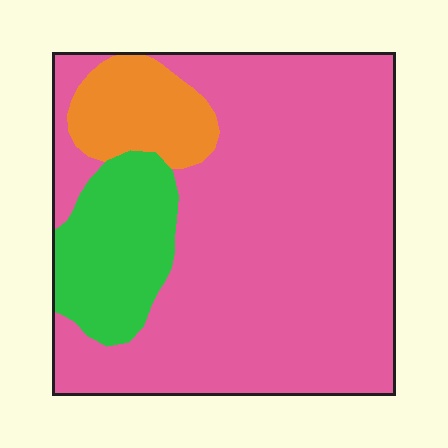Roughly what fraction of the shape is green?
Green covers around 15% of the shape.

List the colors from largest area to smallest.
From largest to smallest: pink, green, orange.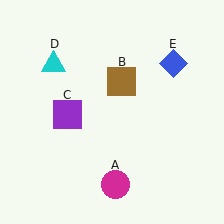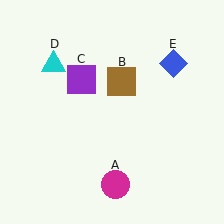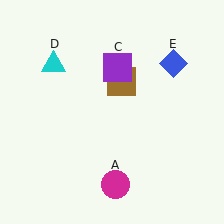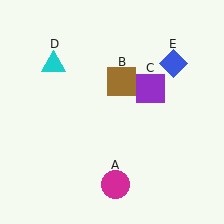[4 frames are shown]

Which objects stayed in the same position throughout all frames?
Magenta circle (object A) and brown square (object B) and cyan triangle (object D) and blue diamond (object E) remained stationary.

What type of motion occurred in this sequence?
The purple square (object C) rotated clockwise around the center of the scene.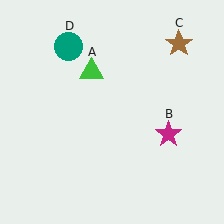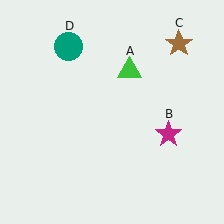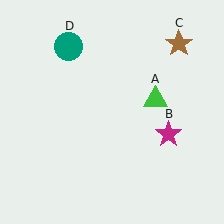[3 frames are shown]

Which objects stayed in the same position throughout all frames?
Magenta star (object B) and brown star (object C) and teal circle (object D) remained stationary.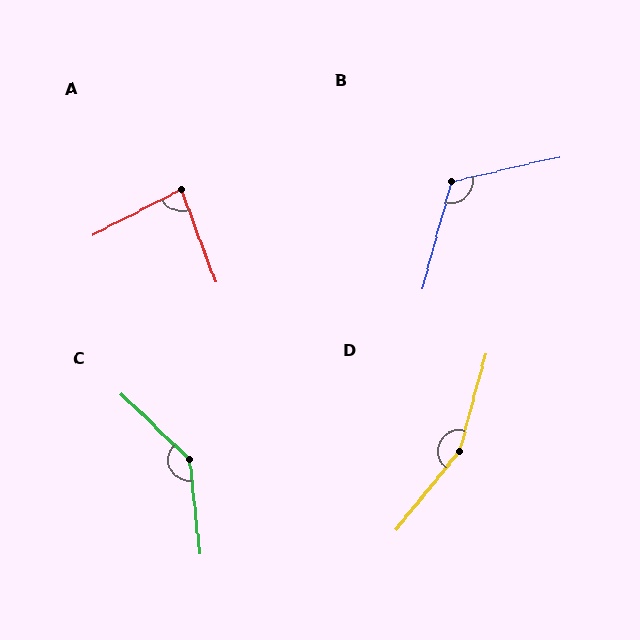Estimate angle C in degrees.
Approximately 140 degrees.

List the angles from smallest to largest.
A (83°), B (118°), C (140°), D (157°).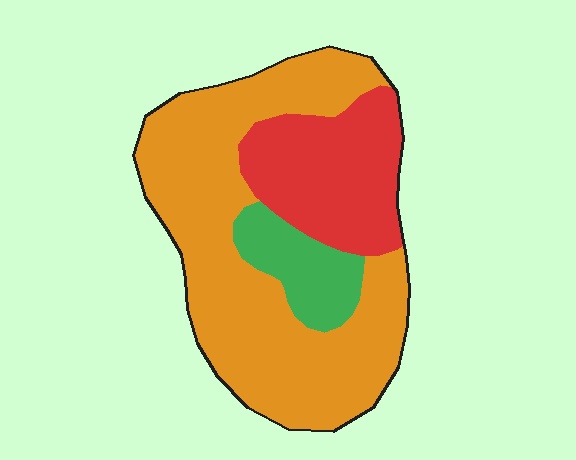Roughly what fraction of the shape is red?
Red covers roughly 25% of the shape.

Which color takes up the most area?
Orange, at roughly 65%.